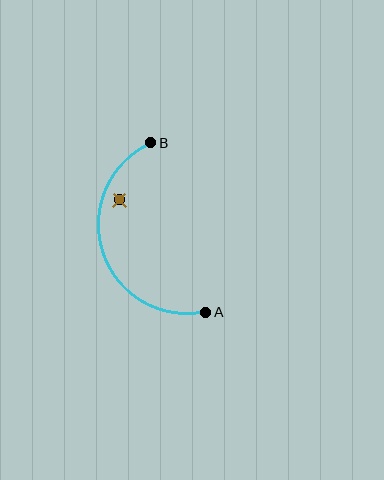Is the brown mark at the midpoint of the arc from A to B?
No — the brown mark does not lie on the arc at all. It sits slightly inside the curve.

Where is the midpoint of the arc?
The arc midpoint is the point on the curve farthest from the straight line joining A and B. It sits to the left of that line.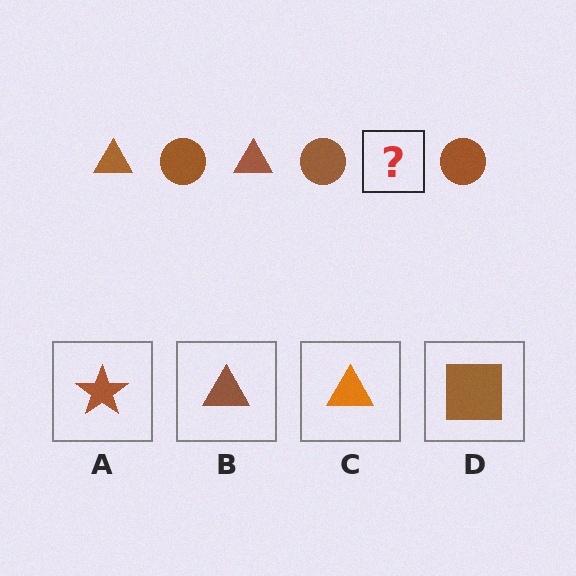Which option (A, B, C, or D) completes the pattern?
B.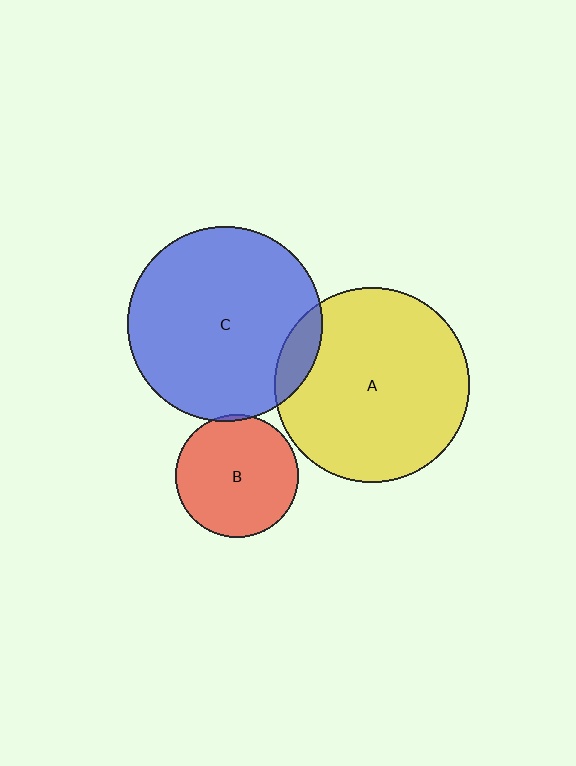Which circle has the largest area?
Circle C (blue).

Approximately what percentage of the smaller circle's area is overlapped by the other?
Approximately 5%.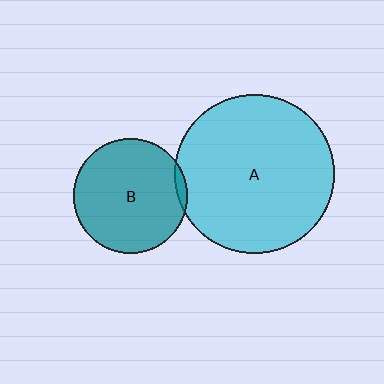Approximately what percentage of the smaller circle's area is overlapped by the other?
Approximately 5%.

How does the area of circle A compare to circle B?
Approximately 1.9 times.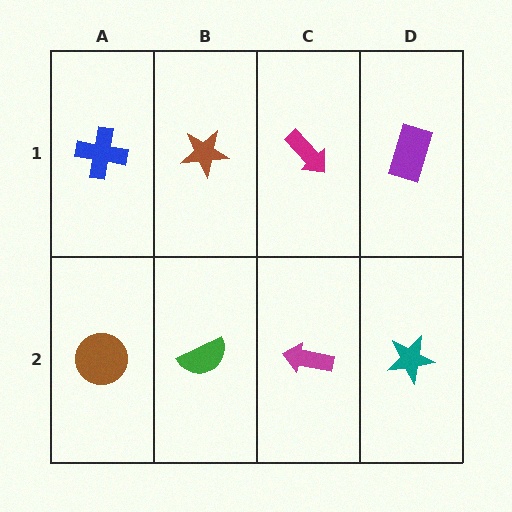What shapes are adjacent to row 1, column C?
A magenta arrow (row 2, column C), a brown star (row 1, column B), a purple rectangle (row 1, column D).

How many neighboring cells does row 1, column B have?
3.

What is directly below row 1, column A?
A brown circle.